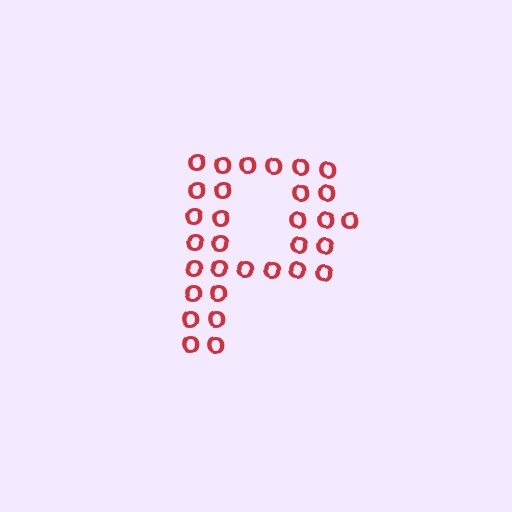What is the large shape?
The large shape is the letter P.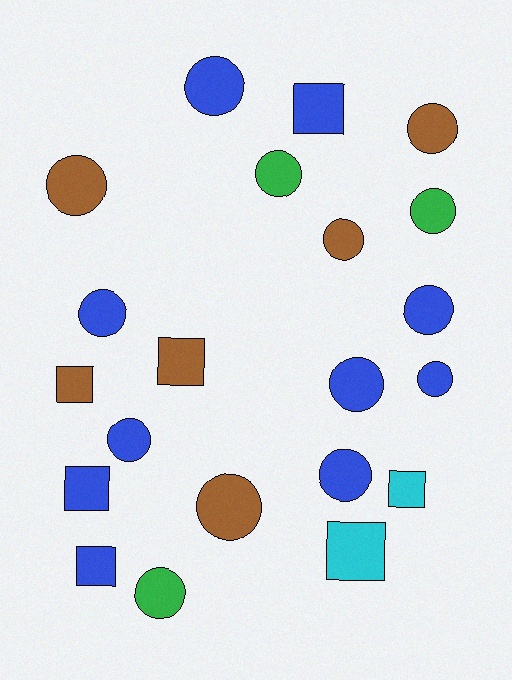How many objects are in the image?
There are 21 objects.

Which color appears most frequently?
Blue, with 10 objects.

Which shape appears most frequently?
Circle, with 14 objects.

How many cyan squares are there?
There are 2 cyan squares.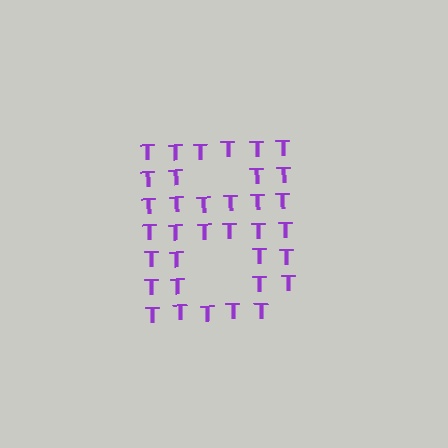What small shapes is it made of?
It is made of small letter T's.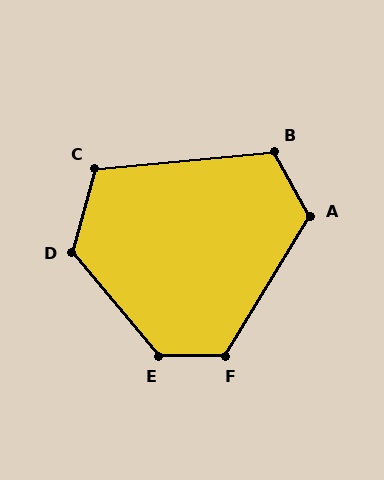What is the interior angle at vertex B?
Approximately 114 degrees (obtuse).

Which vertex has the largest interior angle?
E, at approximately 130 degrees.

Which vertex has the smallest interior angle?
C, at approximately 111 degrees.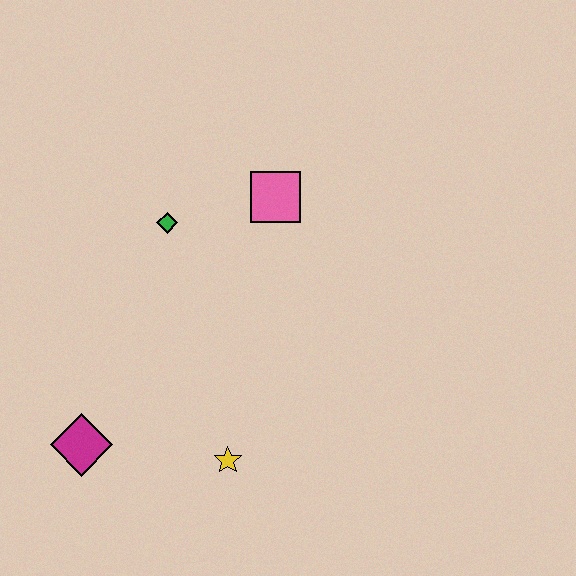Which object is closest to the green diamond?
The pink square is closest to the green diamond.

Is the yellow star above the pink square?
No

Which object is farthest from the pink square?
The magenta diamond is farthest from the pink square.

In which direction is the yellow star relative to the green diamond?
The yellow star is below the green diamond.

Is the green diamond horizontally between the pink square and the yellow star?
No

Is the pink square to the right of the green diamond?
Yes